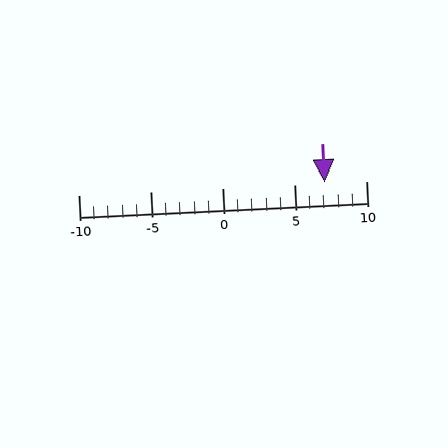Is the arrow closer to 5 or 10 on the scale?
The arrow is closer to 5.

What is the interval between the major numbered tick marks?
The major tick marks are spaced 5 units apart.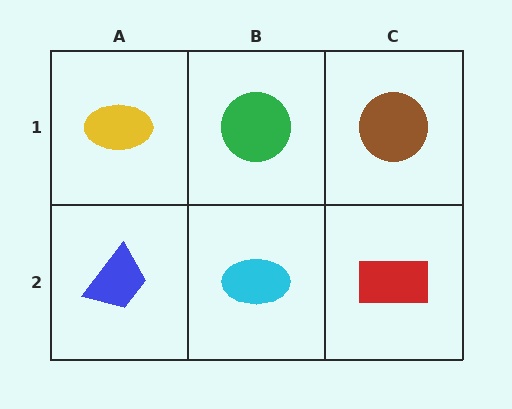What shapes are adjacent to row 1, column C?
A red rectangle (row 2, column C), a green circle (row 1, column B).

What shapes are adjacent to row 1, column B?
A cyan ellipse (row 2, column B), a yellow ellipse (row 1, column A), a brown circle (row 1, column C).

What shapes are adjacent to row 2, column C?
A brown circle (row 1, column C), a cyan ellipse (row 2, column B).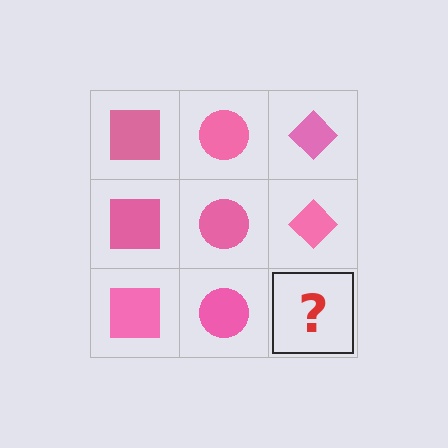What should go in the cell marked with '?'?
The missing cell should contain a pink diamond.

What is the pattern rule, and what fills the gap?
The rule is that each column has a consistent shape. The gap should be filled with a pink diamond.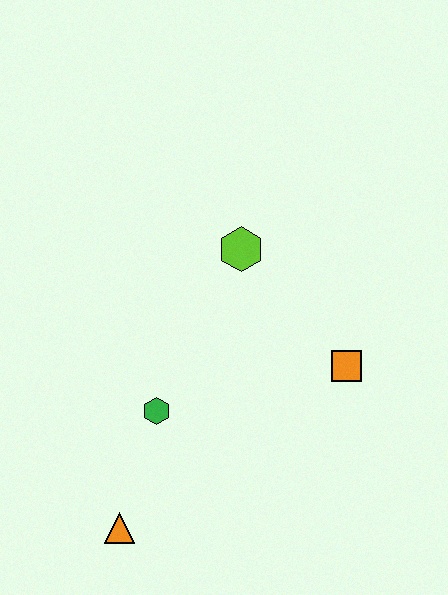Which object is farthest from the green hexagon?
The orange square is farthest from the green hexagon.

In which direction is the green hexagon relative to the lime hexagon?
The green hexagon is below the lime hexagon.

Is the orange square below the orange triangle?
No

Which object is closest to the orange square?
The lime hexagon is closest to the orange square.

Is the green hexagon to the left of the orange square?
Yes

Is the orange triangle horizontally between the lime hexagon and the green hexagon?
No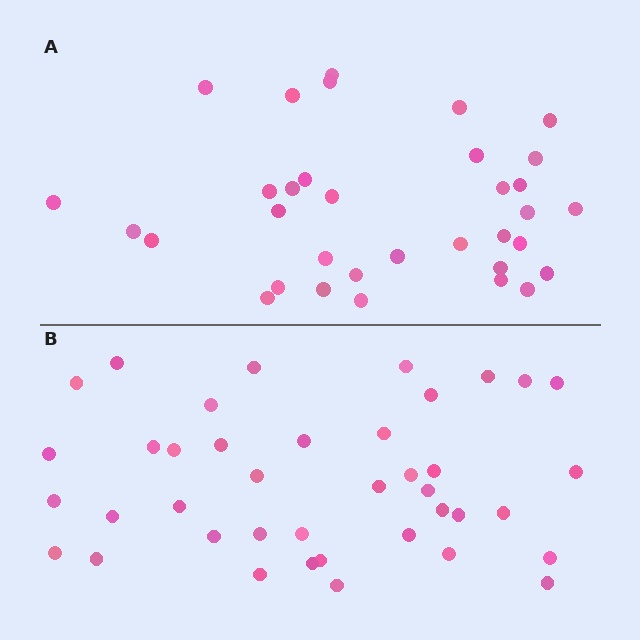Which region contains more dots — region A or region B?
Region B (the bottom region) has more dots.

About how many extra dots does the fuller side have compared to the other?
Region B has about 6 more dots than region A.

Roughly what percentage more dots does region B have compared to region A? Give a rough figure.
About 20% more.